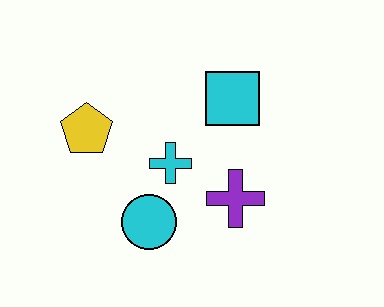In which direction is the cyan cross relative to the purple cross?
The cyan cross is to the left of the purple cross.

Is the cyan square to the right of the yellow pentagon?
Yes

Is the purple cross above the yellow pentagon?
No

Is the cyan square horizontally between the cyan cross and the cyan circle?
No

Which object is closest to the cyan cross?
The cyan circle is closest to the cyan cross.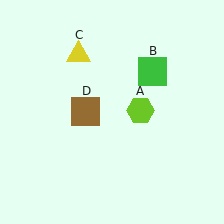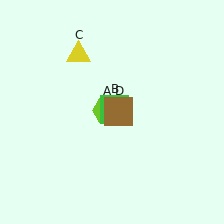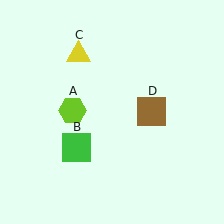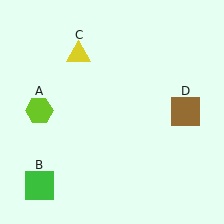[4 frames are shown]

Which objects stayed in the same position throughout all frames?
Yellow triangle (object C) remained stationary.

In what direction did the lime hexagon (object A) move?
The lime hexagon (object A) moved left.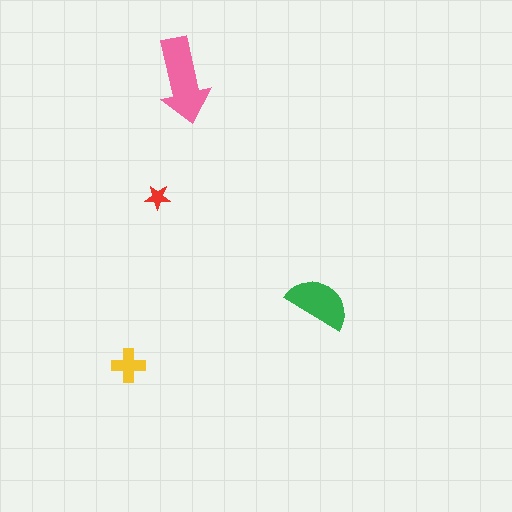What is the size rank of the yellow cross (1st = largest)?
3rd.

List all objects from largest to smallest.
The pink arrow, the green semicircle, the yellow cross, the red star.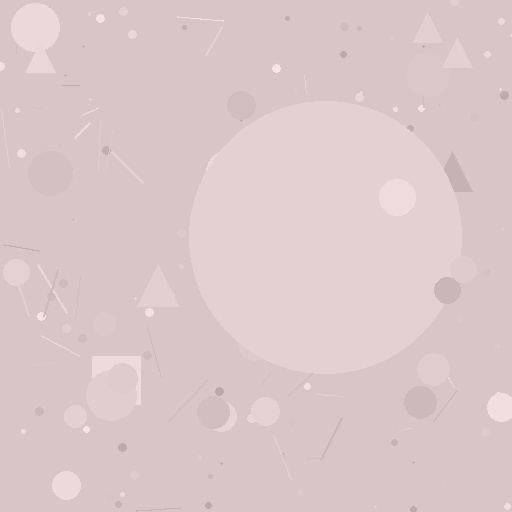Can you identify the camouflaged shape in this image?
The camouflaged shape is a circle.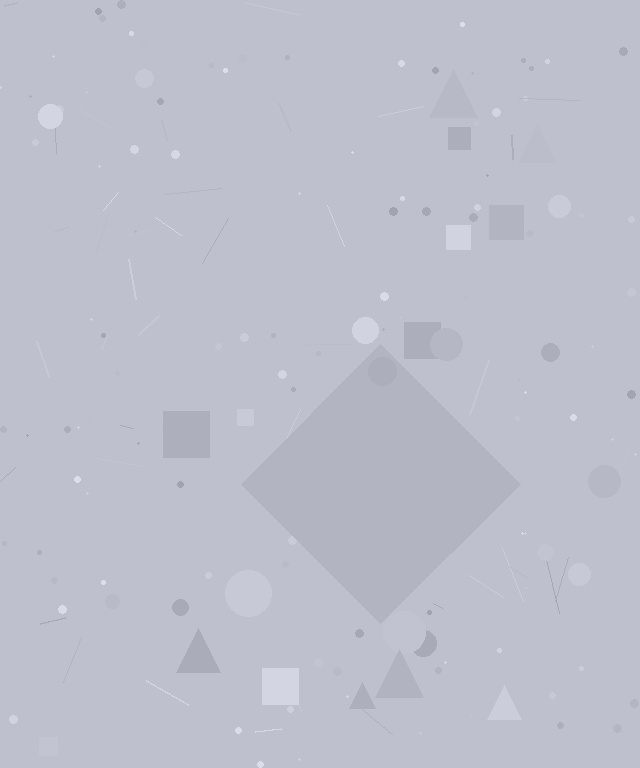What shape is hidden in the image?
A diamond is hidden in the image.